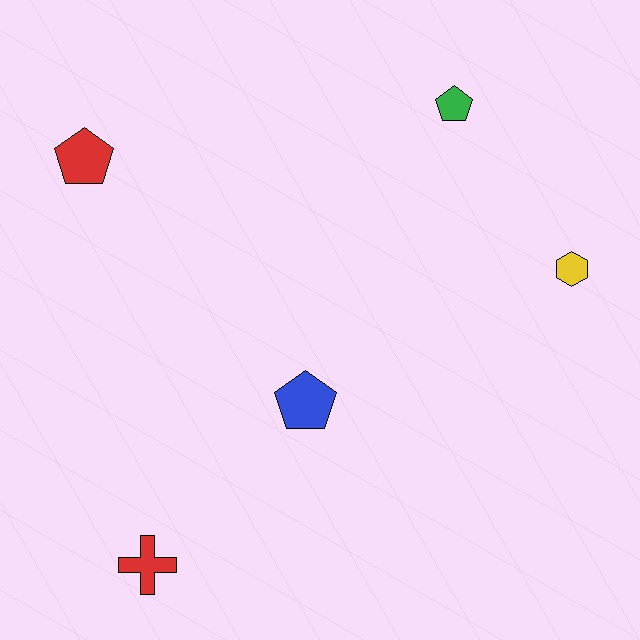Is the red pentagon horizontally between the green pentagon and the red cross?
No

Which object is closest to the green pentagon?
The yellow hexagon is closest to the green pentagon.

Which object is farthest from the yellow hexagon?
The red cross is farthest from the yellow hexagon.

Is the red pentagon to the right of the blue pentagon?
No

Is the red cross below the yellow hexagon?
Yes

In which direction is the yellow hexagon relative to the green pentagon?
The yellow hexagon is below the green pentagon.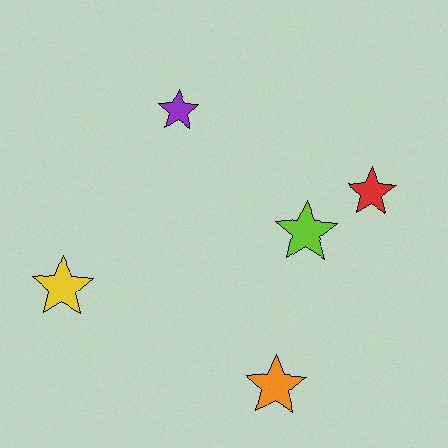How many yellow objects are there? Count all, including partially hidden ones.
There is 1 yellow object.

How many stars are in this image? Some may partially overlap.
There are 5 stars.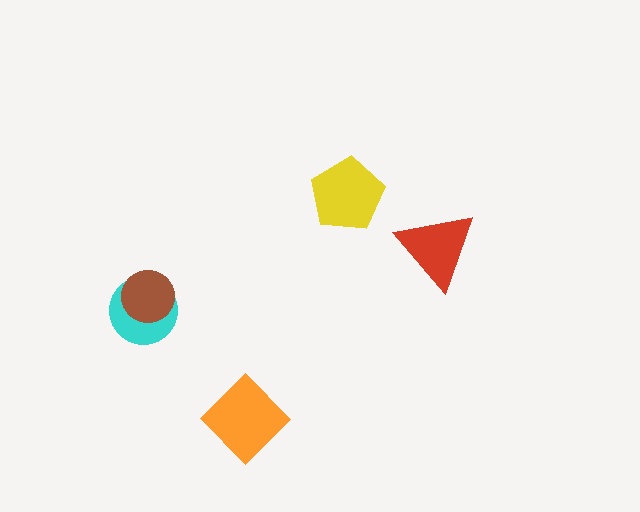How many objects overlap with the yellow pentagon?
0 objects overlap with the yellow pentagon.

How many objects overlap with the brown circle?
1 object overlaps with the brown circle.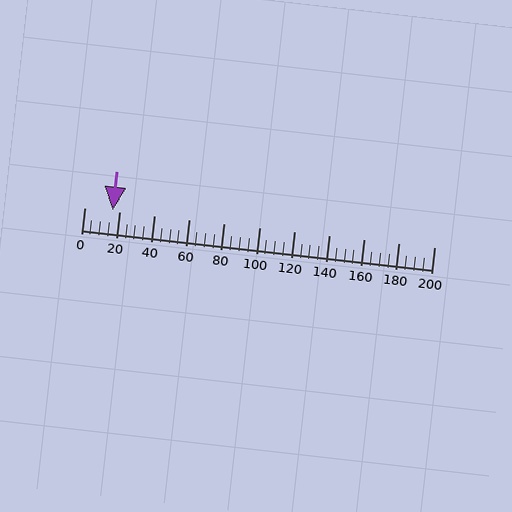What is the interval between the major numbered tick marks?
The major tick marks are spaced 20 units apart.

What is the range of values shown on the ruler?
The ruler shows values from 0 to 200.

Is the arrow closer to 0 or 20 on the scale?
The arrow is closer to 20.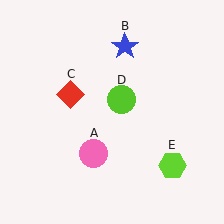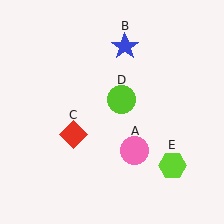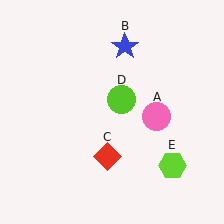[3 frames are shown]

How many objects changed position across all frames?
2 objects changed position: pink circle (object A), red diamond (object C).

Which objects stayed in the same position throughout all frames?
Blue star (object B) and lime circle (object D) and lime hexagon (object E) remained stationary.